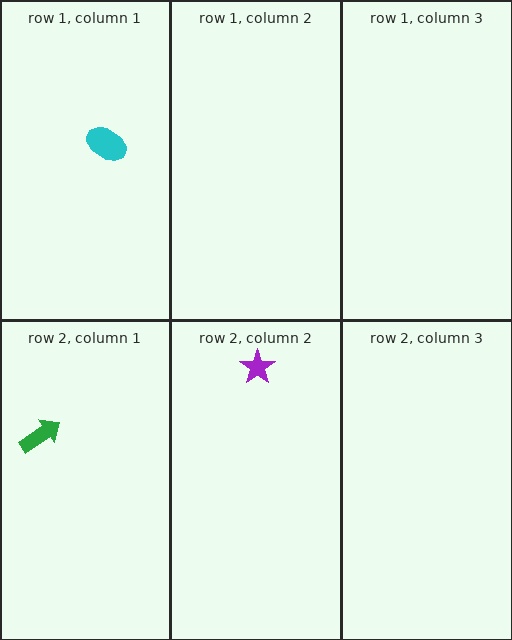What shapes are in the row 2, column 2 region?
The purple star.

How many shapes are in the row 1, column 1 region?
1.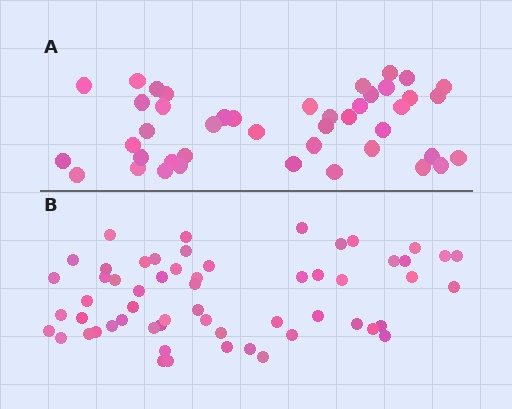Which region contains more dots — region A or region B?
Region B (the bottom region) has more dots.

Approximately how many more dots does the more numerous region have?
Region B has approximately 15 more dots than region A.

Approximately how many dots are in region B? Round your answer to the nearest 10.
About 60 dots. (The exact count is 58, which rounds to 60.)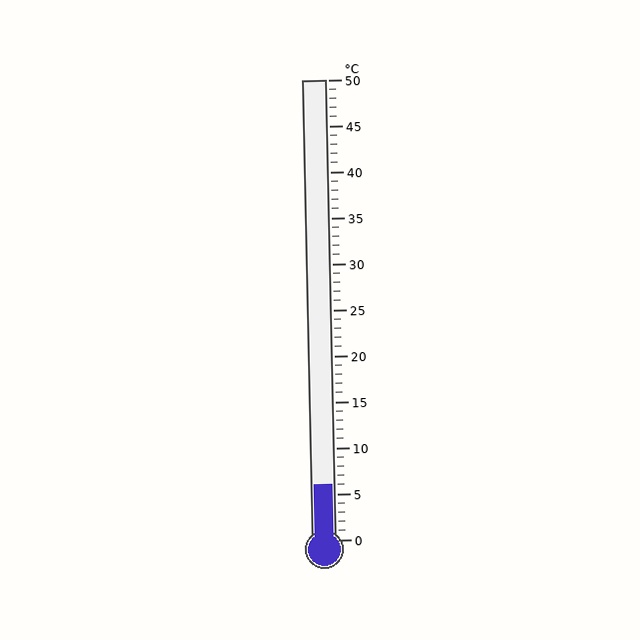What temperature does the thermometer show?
The thermometer shows approximately 6°C.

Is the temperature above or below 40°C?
The temperature is below 40°C.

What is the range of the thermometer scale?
The thermometer scale ranges from 0°C to 50°C.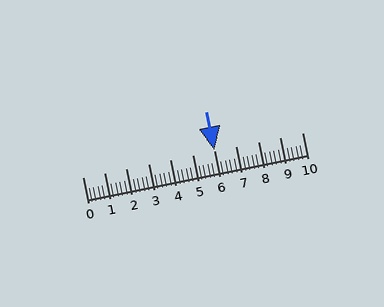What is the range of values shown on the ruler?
The ruler shows values from 0 to 10.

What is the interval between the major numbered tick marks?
The major tick marks are spaced 1 units apart.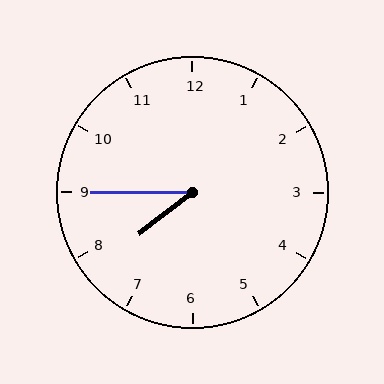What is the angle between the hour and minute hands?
Approximately 38 degrees.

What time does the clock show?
7:45.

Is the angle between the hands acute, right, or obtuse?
It is acute.